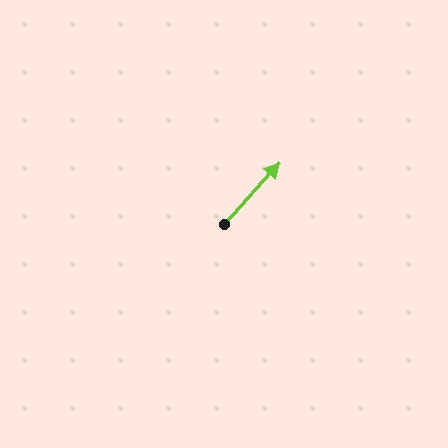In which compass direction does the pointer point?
Northeast.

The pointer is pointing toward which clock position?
Roughly 1 o'clock.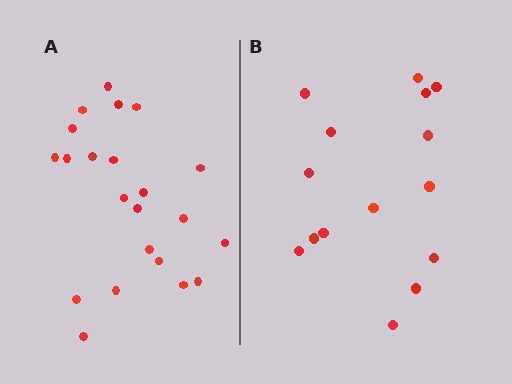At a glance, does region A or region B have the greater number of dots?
Region A (the left region) has more dots.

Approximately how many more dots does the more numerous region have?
Region A has roughly 8 or so more dots than region B.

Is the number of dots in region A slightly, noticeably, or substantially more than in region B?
Region A has substantially more. The ratio is roughly 1.5 to 1.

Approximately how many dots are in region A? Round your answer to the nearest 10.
About 20 dots. (The exact count is 22, which rounds to 20.)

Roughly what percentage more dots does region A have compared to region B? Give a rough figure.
About 45% more.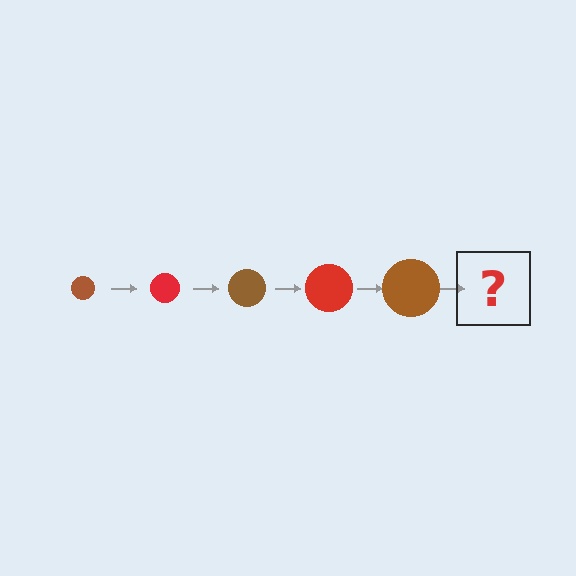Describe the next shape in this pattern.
It should be a red circle, larger than the previous one.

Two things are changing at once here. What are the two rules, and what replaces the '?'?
The two rules are that the circle grows larger each step and the color cycles through brown and red. The '?' should be a red circle, larger than the previous one.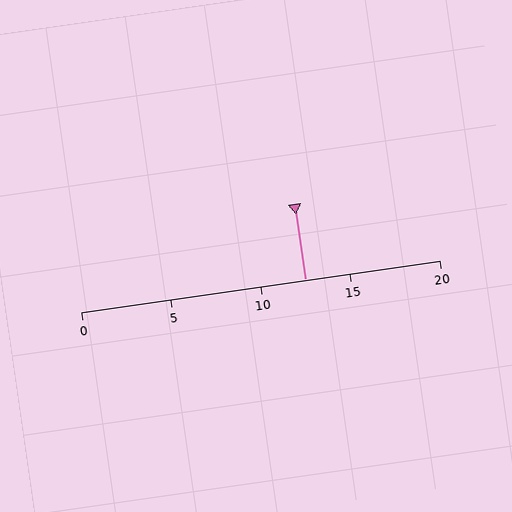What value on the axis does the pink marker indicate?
The marker indicates approximately 12.5.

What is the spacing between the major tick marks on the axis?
The major ticks are spaced 5 apart.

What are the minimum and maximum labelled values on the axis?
The axis runs from 0 to 20.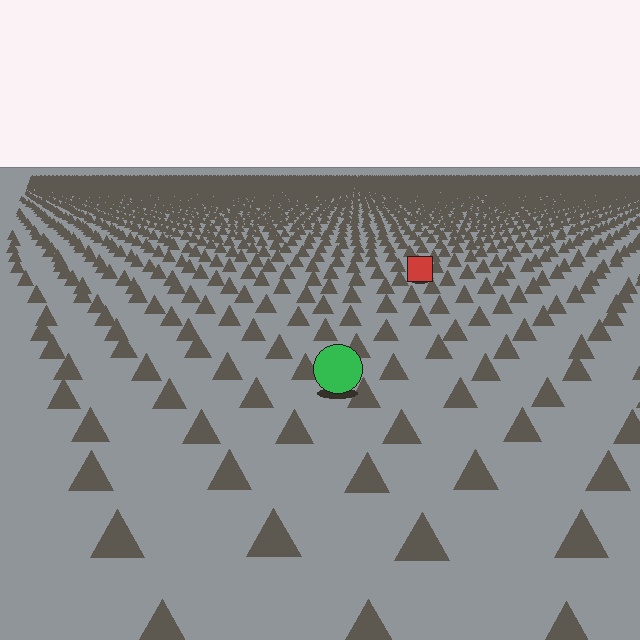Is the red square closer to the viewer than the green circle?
No. The green circle is closer — you can tell from the texture gradient: the ground texture is coarser near it.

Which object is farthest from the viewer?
The red square is farthest from the viewer. It appears smaller and the ground texture around it is denser.